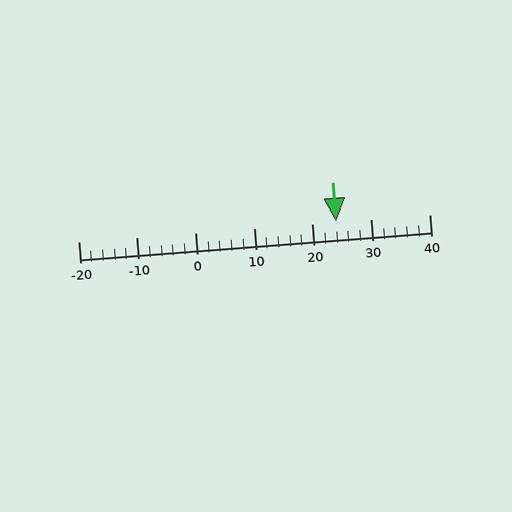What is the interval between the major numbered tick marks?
The major tick marks are spaced 10 units apart.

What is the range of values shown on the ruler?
The ruler shows values from -20 to 40.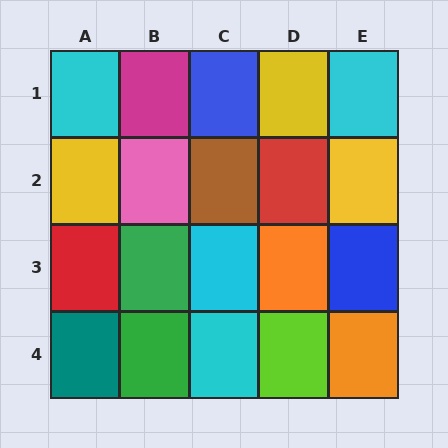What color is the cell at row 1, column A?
Cyan.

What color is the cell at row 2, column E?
Yellow.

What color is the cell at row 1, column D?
Yellow.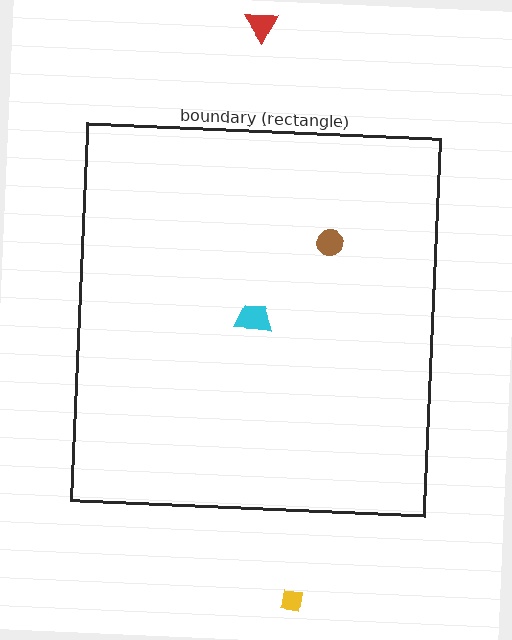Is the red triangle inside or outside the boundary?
Outside.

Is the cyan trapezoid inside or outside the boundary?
Inside.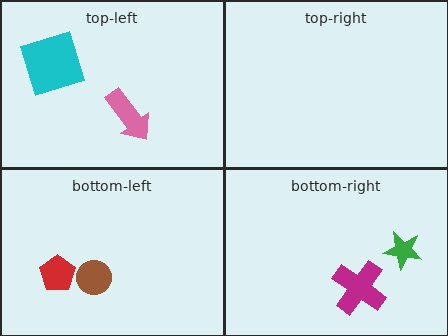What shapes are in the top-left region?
The cyan square, the pink arrow.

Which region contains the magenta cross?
The bottom-right region.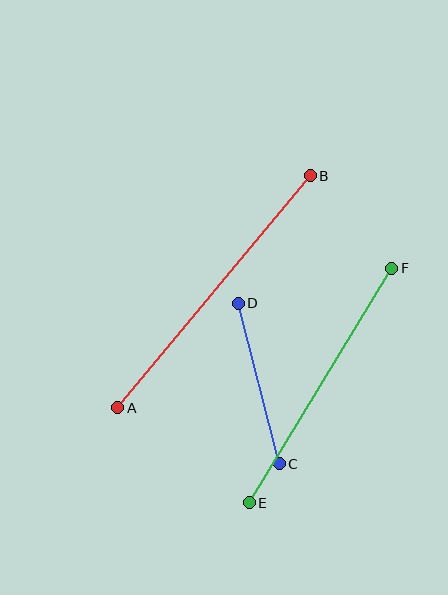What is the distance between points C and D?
The distance is approximately 165 pixels.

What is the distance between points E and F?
The distance is approximately 274 pixels.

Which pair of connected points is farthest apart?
Points A and B are farthest apart.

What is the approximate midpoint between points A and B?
The midpoint is at approximately (214, 292) pixels.